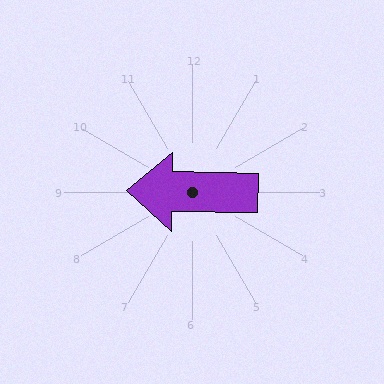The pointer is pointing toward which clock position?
Roughly 9 o'clock.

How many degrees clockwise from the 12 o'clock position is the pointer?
Approximately 271 degrees.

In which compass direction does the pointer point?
West.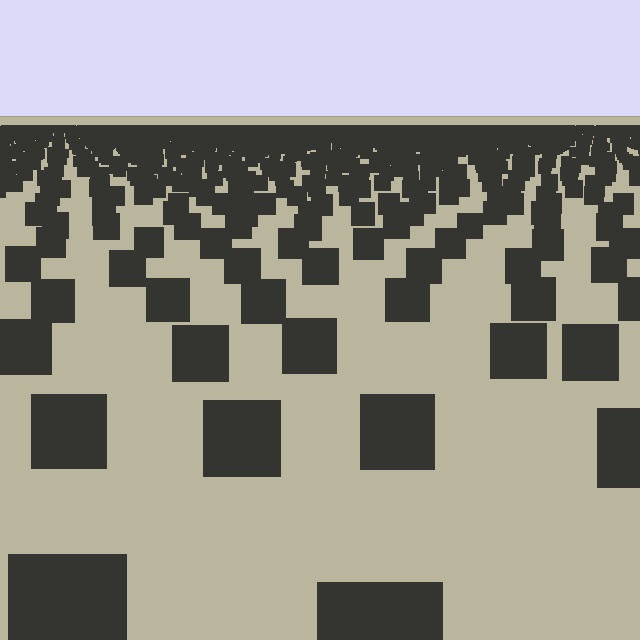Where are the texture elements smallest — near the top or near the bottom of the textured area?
Near the top.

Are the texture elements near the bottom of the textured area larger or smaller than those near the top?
Larger. Near the bottom, elements are closer to the viewer and appear at a bigger on-screen size.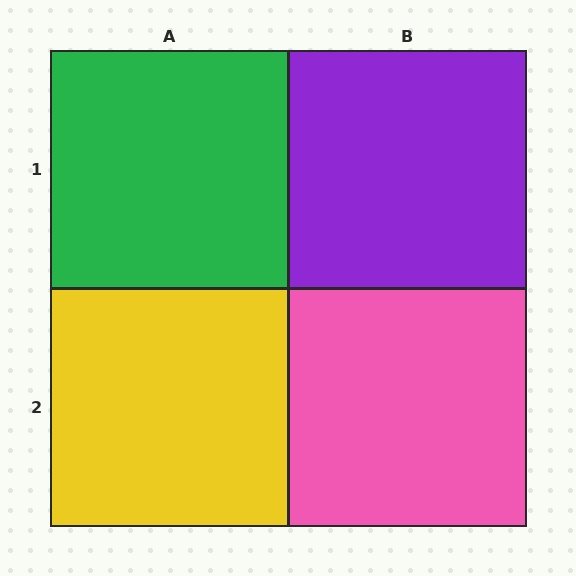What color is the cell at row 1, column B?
Purple.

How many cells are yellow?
1 cell is yellow.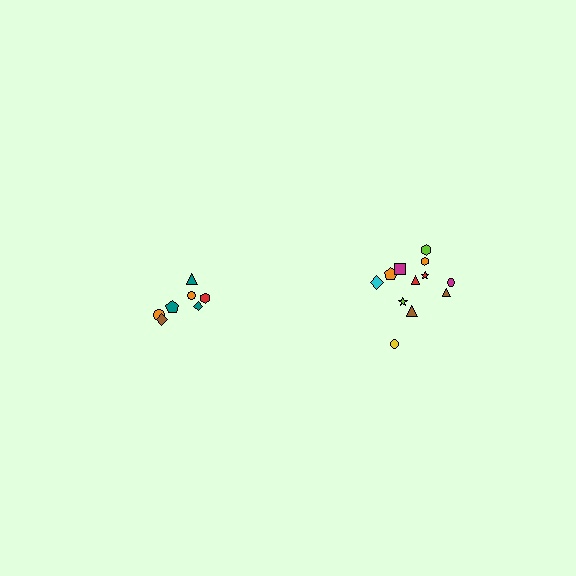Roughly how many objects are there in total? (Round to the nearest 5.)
Roughly 20 objects in total.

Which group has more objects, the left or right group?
The right group.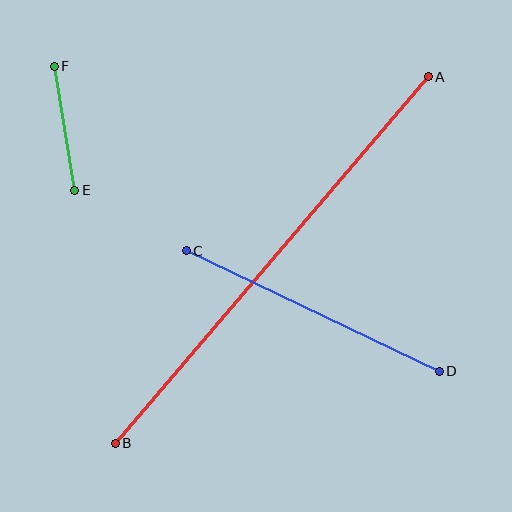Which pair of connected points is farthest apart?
Points A and B are farthest apart.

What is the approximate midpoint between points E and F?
The midpoint is at approximately (64, 128) pixels.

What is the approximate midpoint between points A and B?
The midpoint is at approximately (272, 260) pixels.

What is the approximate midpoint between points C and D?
The midpoint is at approximately (313, 311) pixels.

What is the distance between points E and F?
The distance is approximately 126 pixels.